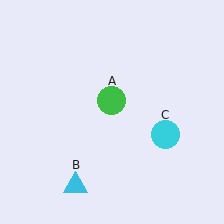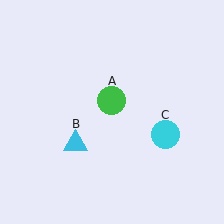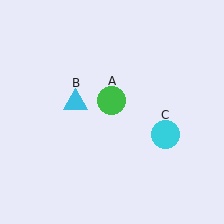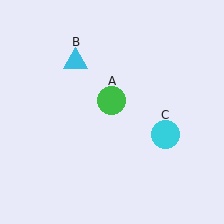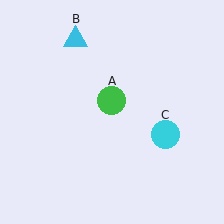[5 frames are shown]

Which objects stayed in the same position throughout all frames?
Green circle (object A) and cyan circle (object C) remained stationary.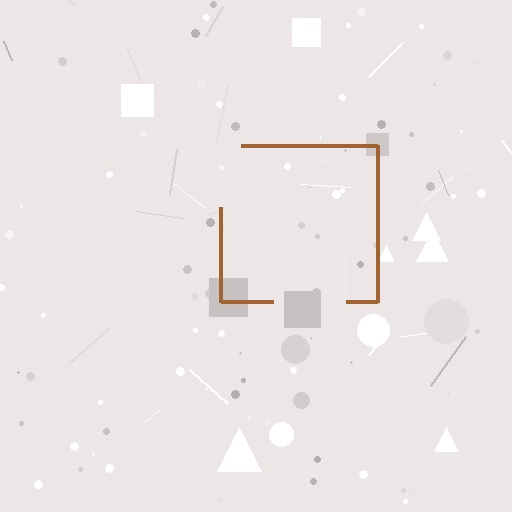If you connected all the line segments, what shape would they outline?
They would outline a square.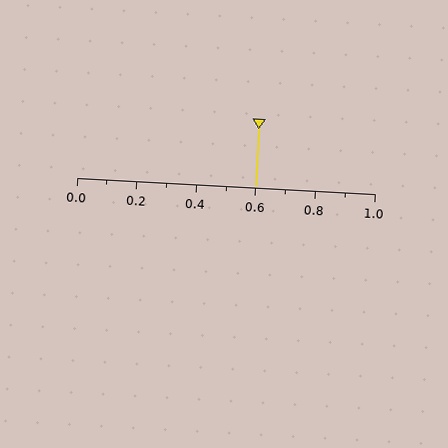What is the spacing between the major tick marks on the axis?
The major ticks are spaced 0.2 apart.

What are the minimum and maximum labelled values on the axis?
The axis runs from 0.0 to 1.0.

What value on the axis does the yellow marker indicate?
The marker indicates approximately 0.6.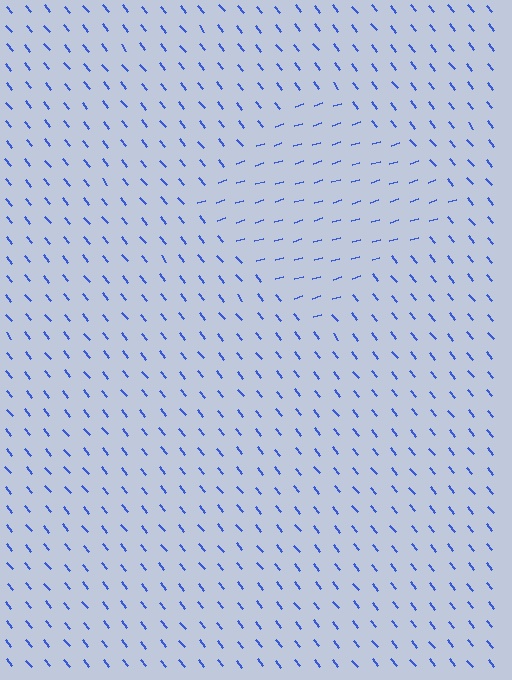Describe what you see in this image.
The image is filled with small blue line segments. A diamond region in the image has lines oriented differently from the surrounding lines, creating a visible texture boundary.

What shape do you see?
I see a diamond.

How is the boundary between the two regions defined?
The boundary is defined purely by a change in line orientation (approximately 68 degrees difference). All lines are the same color and thickness.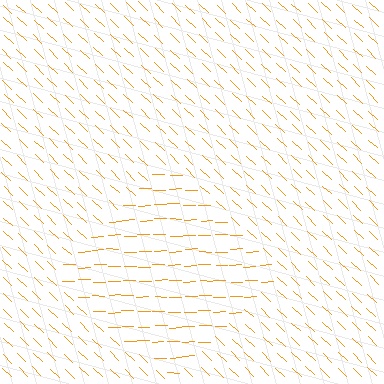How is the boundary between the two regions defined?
The boundary is defined purely by a change in line orientation (approximately 45 degrees difference). All lines are the same color and thickness.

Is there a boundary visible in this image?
Yes, there is a texture boundary formed by a change in line orientation.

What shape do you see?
I see a diamond.